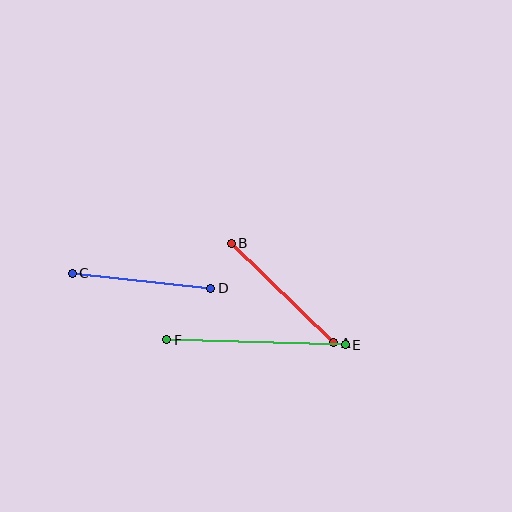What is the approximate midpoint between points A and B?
The midpoint is at approximately (283, 293) pixels.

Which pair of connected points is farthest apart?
Points E and F are farthest apart.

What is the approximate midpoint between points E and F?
The midpoint is at approximately (256, 342) pixels.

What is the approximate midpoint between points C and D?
The midpoint is at approximately (141, 281) pixels.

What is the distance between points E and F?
The distance is approximately 179 pixels.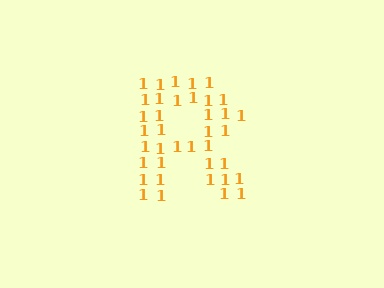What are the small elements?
The small elements are digit 1's.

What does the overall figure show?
The overall figure shows the letter R.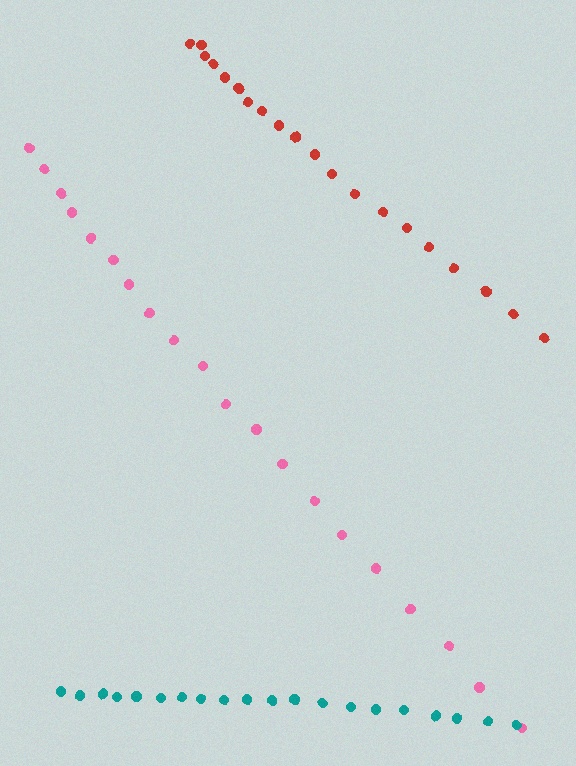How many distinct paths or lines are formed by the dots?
There are 3 distinct paths.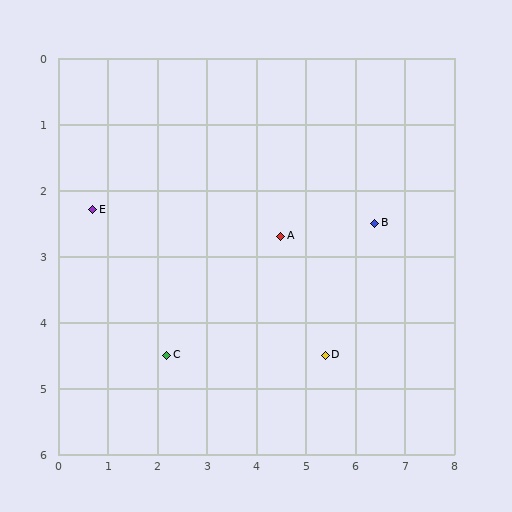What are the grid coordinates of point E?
Point E is at approximately (0.7, 2.3).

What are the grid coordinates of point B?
Point B is at approximately (6.4, 2.5).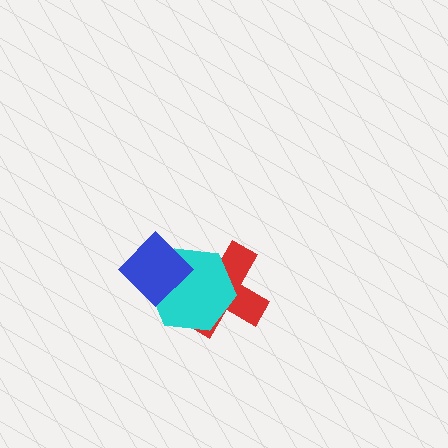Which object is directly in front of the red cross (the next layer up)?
The cyan hexagon is directly in front of the red cross.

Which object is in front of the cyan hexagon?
The blue diamond is in front of the cyan hexagon.